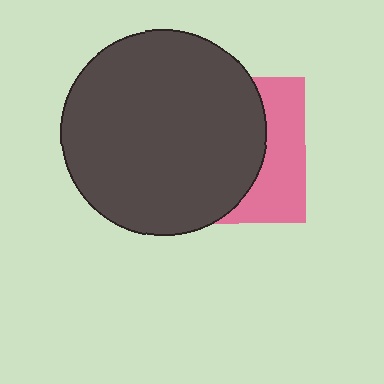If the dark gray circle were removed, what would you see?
You would see the complete pink square.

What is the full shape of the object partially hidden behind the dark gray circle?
The partially hidden object is a pink square.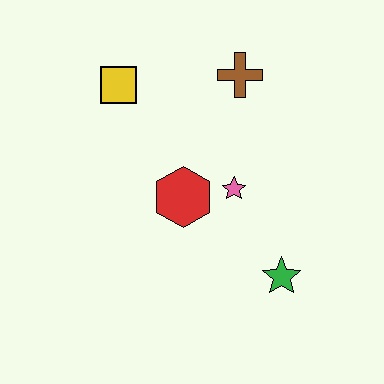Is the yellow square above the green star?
Yes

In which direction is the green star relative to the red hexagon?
The green star is to the right of the red hexagon.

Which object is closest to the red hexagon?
The pink star is closest to the red hexagon.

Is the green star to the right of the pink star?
Yes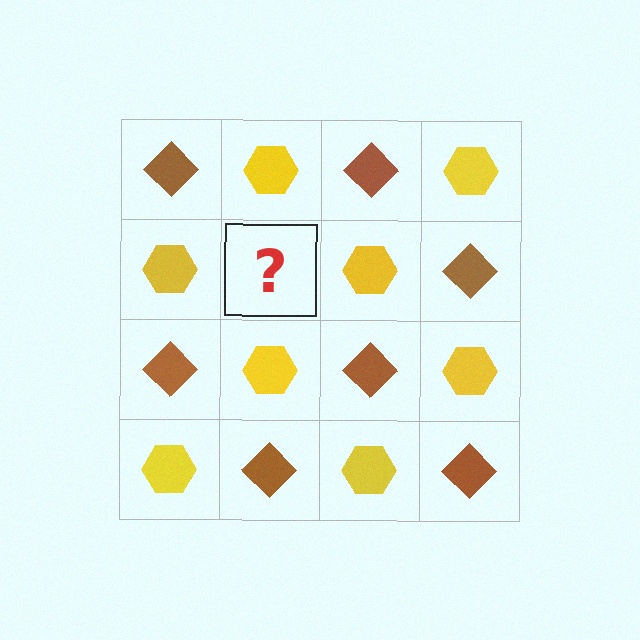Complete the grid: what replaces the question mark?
The question mark should be replaced with a brown diamond.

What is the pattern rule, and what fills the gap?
The rule is that it alternates brown diamond and yellow hexagon in a checkerboard pattern. The gap should be filled with a brown diamond.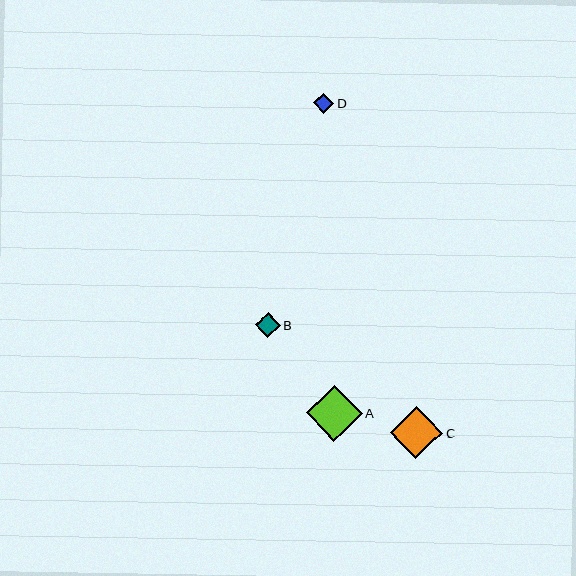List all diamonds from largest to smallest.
From largest to smallest: A, C, B, D.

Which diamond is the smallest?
Diamond D is the smallest with a size of approximately 20 pixels.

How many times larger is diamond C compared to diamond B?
Diamond C is approximately 2.0 times the size of diamond B.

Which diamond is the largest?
Diamond A is the largest with a size of approximately 56 pixels.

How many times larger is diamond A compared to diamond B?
Diamond A is approximately 2.2 times the size of diamond B.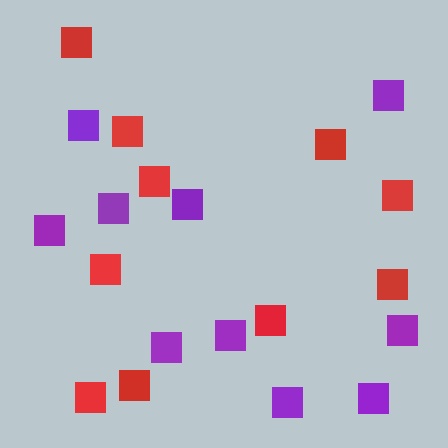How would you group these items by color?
There are 2 groups: one group of purple squares (10) and one group of red squares (10).